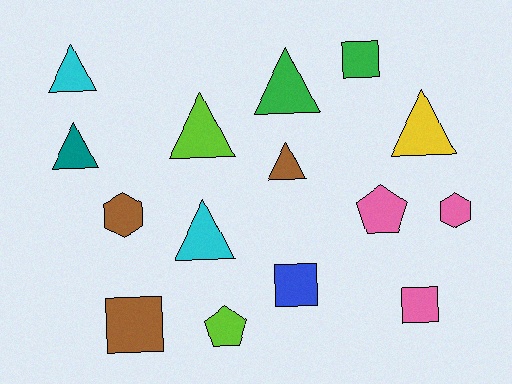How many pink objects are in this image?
There are 3 pink objects.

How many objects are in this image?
There are 15 objects.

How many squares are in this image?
There are 4 squares.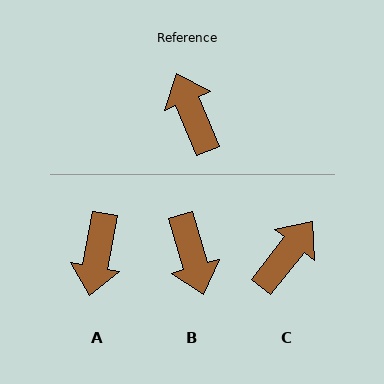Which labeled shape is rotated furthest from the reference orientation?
B, about 174 degrees away.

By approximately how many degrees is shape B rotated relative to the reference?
Approximately 174 degrees counter-clockwise.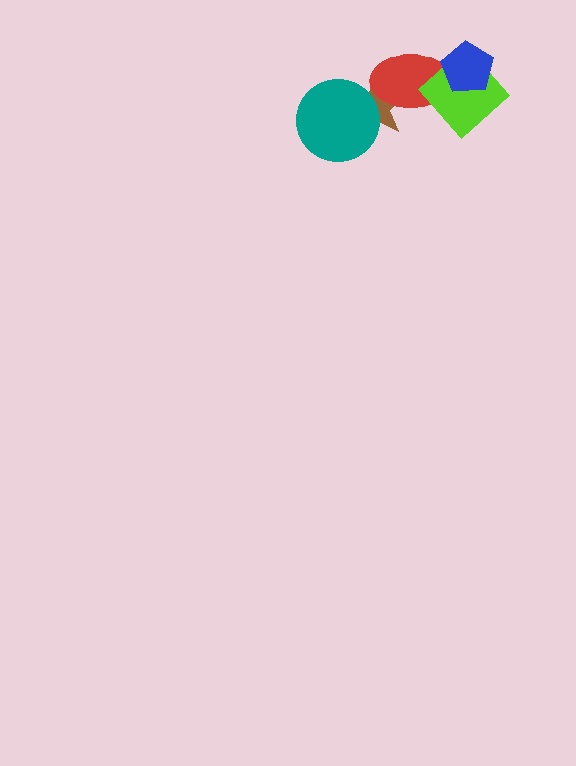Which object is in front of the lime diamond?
The blue pentagon is in front of the lime diamond.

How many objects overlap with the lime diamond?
2 objects overlap with the lime diamond.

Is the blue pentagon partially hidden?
No, no other shape covers it.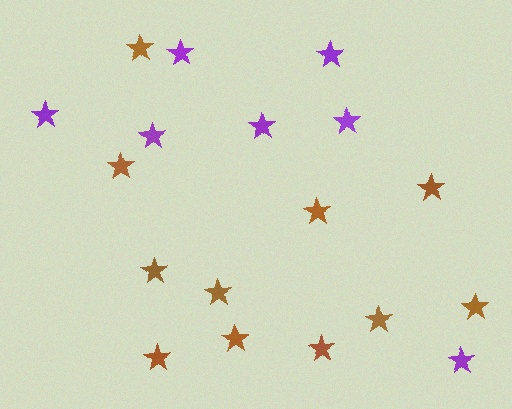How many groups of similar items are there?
There are 2 groups: one group of brown stars (11) and one group of purple stars (7).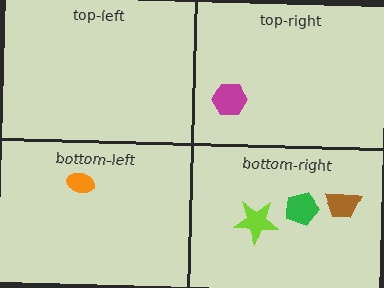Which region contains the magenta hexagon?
The top-right region.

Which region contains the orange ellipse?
The bottom-left region.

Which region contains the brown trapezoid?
The bottom-right region.